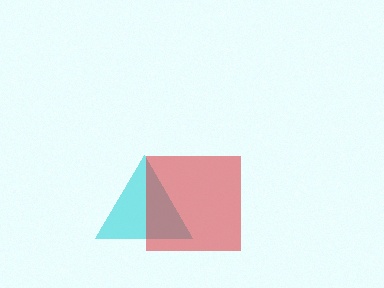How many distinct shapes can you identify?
There are 2 distinct shapes: a cyan triangle, a red square.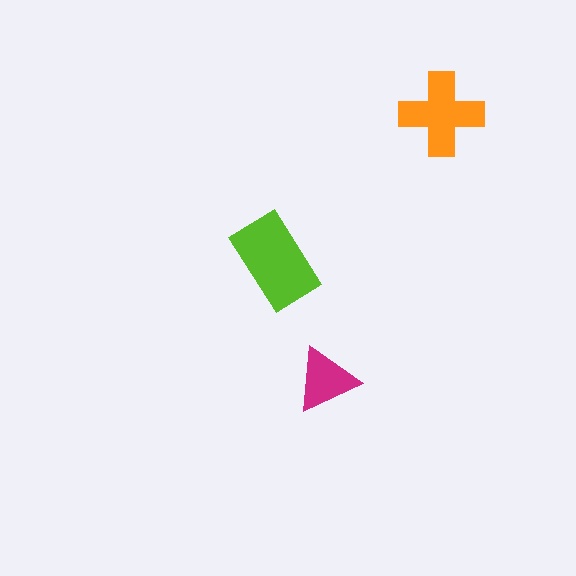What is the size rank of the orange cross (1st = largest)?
2nd.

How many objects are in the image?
There are 3 objects in the image.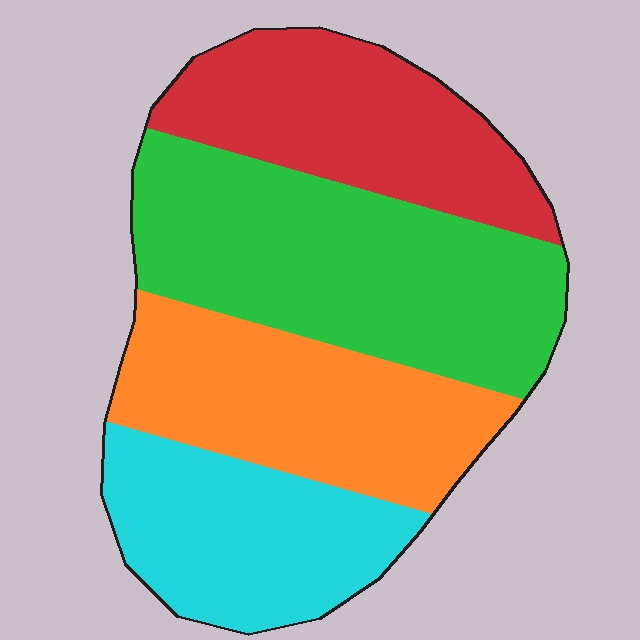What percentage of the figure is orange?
Orange takes up about one quarter (1/4) of the figure.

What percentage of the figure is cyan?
Cyan covers about 20% of the figure.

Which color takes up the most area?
Green, at roughly 35%.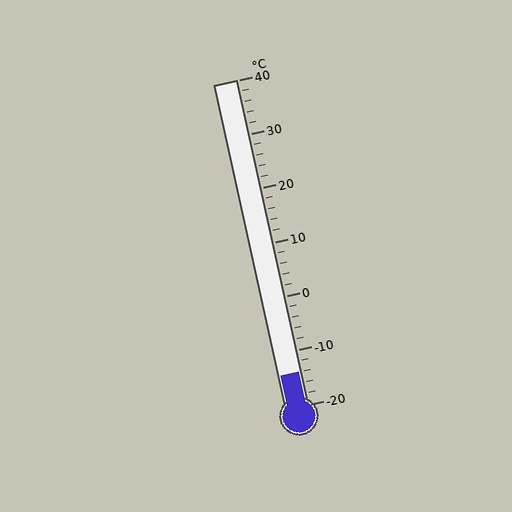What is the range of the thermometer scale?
The thermometer scale ranges from -20°C to 40°C.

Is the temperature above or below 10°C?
The temperature is below 10°C.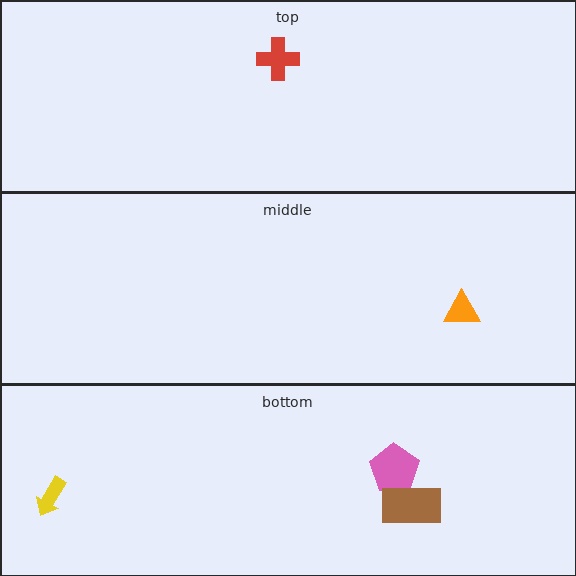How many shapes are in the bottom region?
3.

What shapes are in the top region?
The red cross.